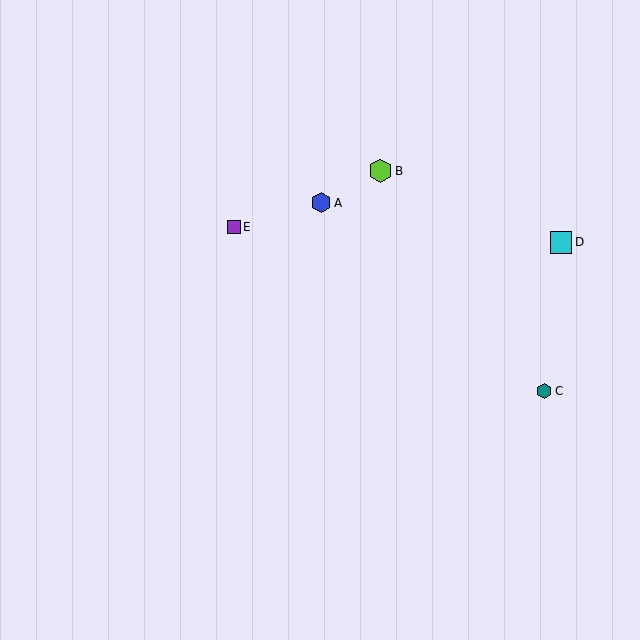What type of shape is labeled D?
Shape D is a cyan square.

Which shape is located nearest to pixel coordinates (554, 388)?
The teal hexagon (labeled C) at (544, 391) is nearest to that location.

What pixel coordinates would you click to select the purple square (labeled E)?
Click at (234, 227) to select the purple square E.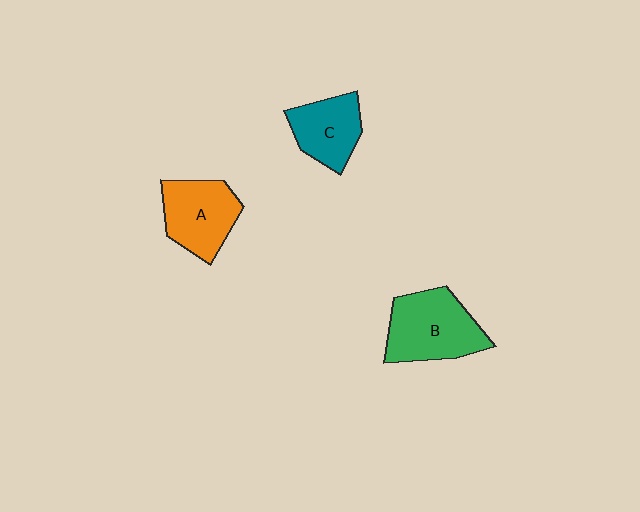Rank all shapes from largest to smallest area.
From largest to smallest: B (green), A (orange), C (teal).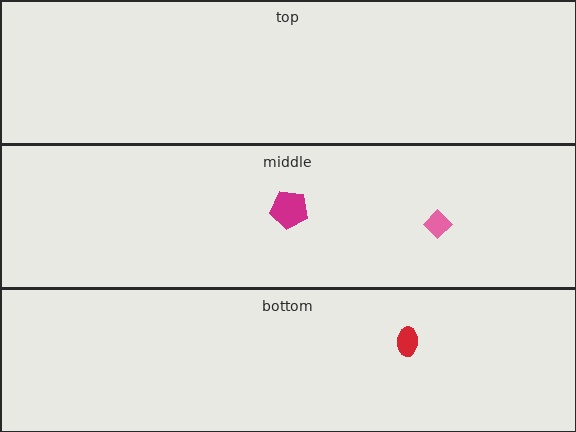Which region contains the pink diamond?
The middle region.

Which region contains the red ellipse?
The bottom region.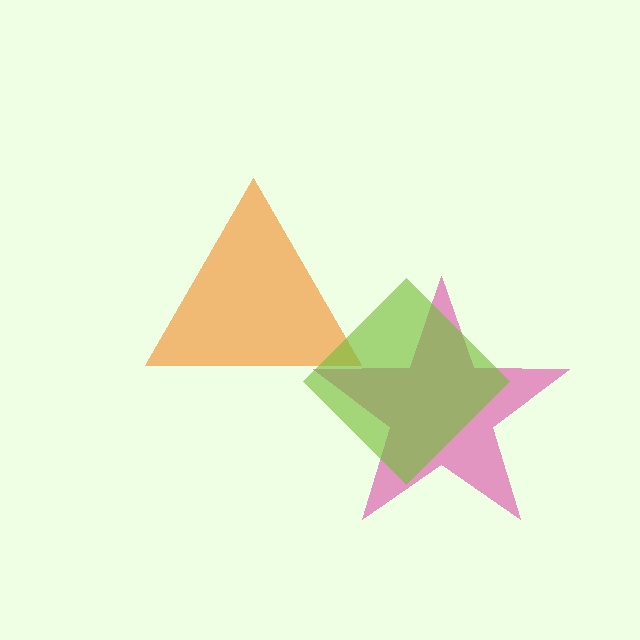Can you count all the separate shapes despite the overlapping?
Yes, there are 3 separate shapes.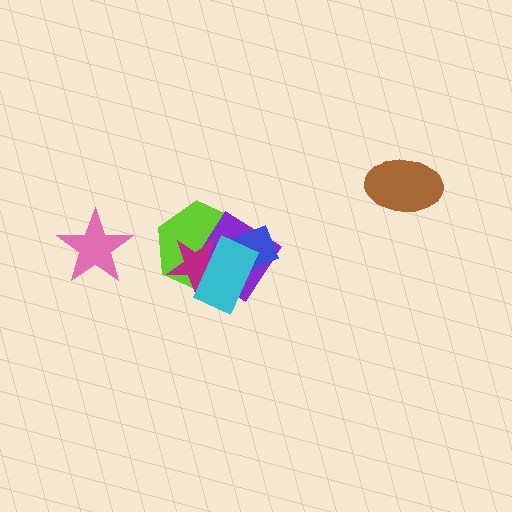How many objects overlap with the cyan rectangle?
4 objects overlap with the cyan rectangle.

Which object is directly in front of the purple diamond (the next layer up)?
The magenta star is directly in front of the purple diamond.